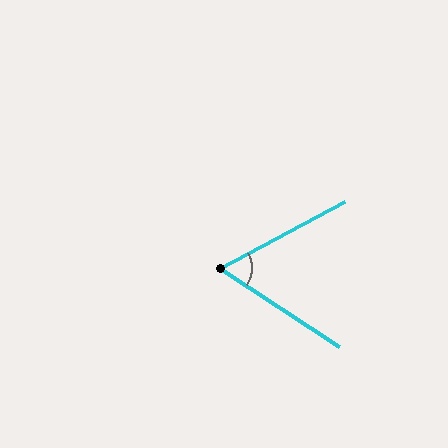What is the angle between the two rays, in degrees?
Approximately 61 degrees.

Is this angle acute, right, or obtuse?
It is acute.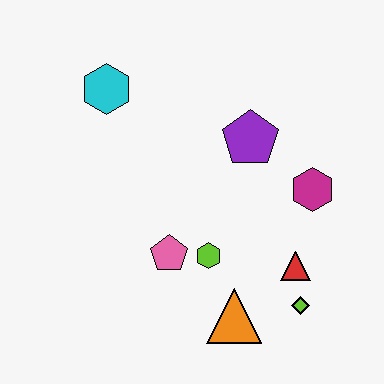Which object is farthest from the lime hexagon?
The cyan hexagon is farthest from the lime hexagon.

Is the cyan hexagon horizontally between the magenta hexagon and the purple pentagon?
No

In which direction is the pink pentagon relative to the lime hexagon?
The pink pentagon is to the left of the lime hexagon.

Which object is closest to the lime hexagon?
The pink pentagon is closest to the lime hexagon.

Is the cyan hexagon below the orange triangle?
No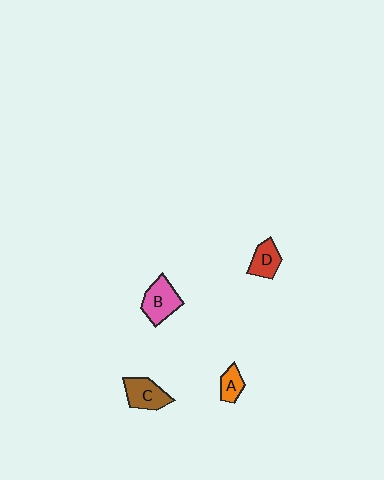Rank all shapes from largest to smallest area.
From largest to smallest: B (pink), C (brown), D (red), A (orange).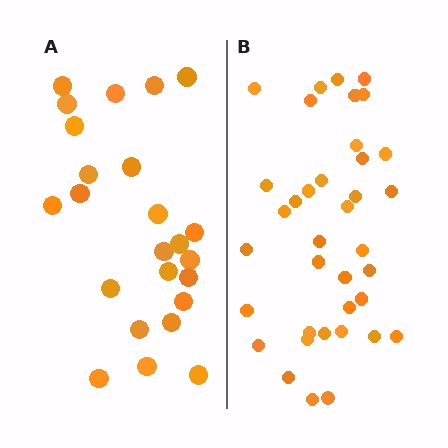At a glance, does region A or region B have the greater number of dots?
Region B (the right region) has more dots.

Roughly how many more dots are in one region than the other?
Region B has approximately 15 more dots than region A.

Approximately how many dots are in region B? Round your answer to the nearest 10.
About 40 dots. (The exact count is 37, which rounds to 40.)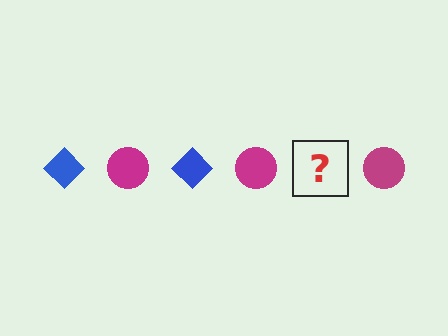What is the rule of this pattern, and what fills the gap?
The rule is that the pattern alternates between blue diamond and magenta circle. The gap should be filled with a blue diamond.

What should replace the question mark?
The question mark should be replaced with a blue diamond.